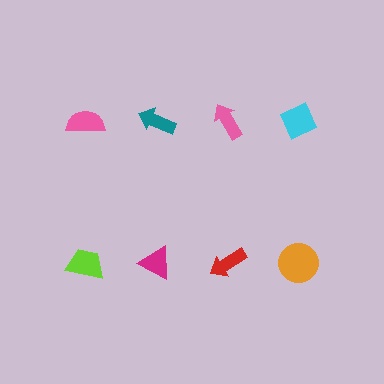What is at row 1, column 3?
A pink arrow.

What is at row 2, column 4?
An orange circle.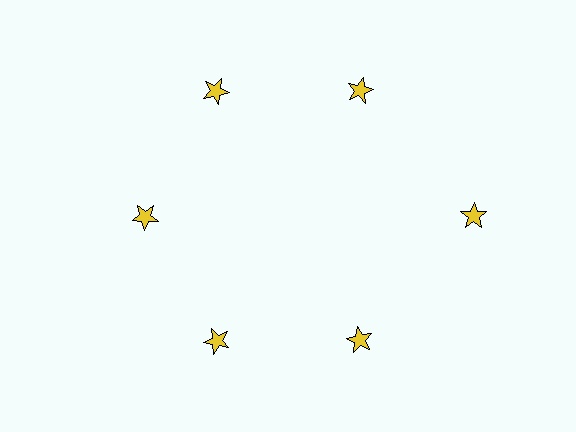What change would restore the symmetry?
The symmetry would be restored by moving it inward, back onto the ring so that all 6 stars sit at equal angles and equal distance from the center.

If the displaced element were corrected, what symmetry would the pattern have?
It would have 6-fold rotational symmetry — the pattern would map onto itself every 60 degrees.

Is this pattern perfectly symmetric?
No. The 6 yellow stars are arranged in a ring, but one element near the 3 o'clock position is pushed outward from the center, breaking the 6-fold rotational symmetry.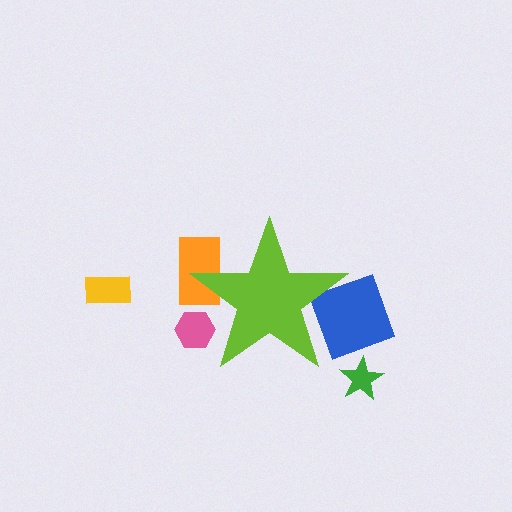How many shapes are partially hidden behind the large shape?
3 shapes are partially hidden.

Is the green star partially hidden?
No, the green star is fully visible.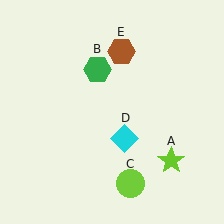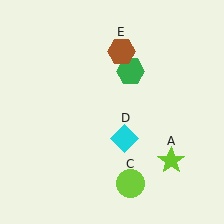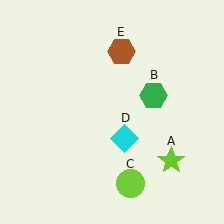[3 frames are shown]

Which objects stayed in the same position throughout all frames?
Lime star (object A) and lime circle (object C) and cyan diamond (object D) and brown hexagon (object E) remained stationary.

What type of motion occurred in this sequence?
The green hexagon (object B) rotated clockwise around the center of the scene.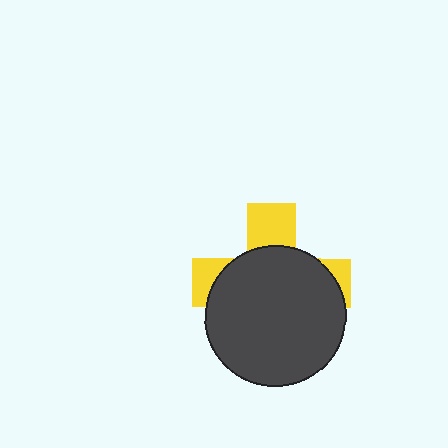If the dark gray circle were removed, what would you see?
You would see the complete yellow cross.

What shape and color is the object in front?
The object in front is a dark gray circle.